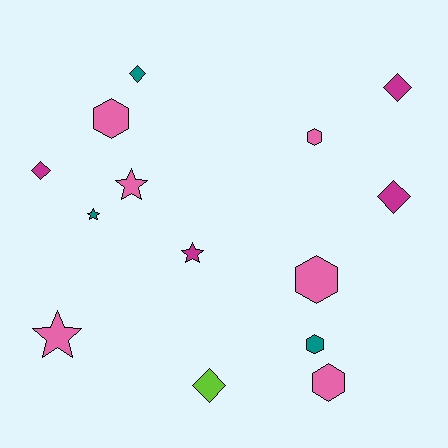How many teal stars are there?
There is 1 teal star.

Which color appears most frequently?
Pink, with 6 objects.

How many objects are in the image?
There are 14 objects.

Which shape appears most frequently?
Diamond, with 5 objects.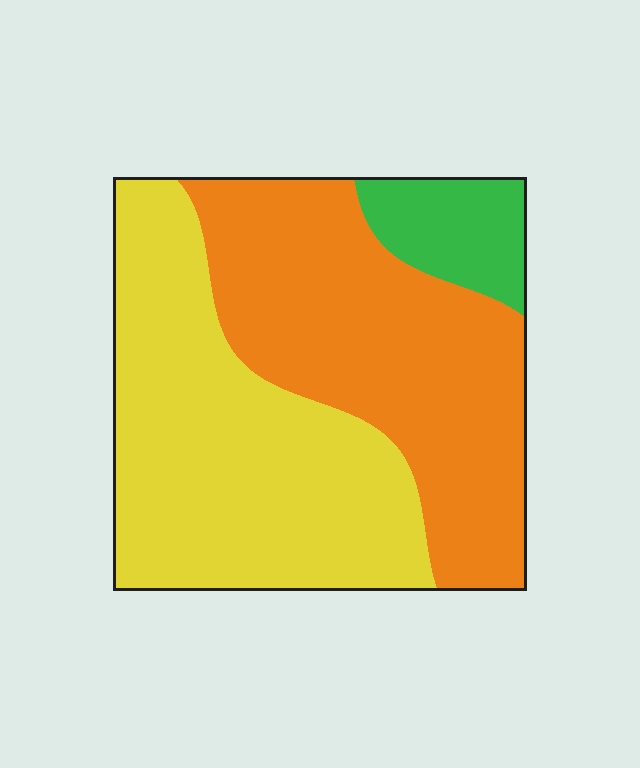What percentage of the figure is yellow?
Yellow covers roughly 45% of the figure.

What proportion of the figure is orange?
Orange takes up about two fifths (2/5) of the figure.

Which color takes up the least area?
Green, at roughly 10%.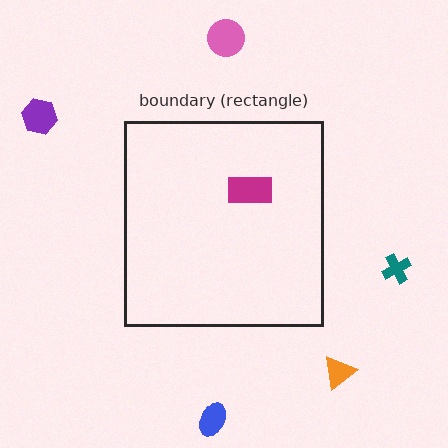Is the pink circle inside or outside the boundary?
Outside.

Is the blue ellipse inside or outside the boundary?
Outside.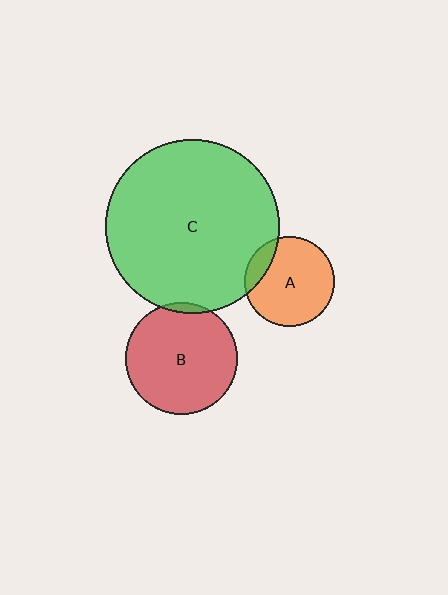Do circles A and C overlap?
Yes.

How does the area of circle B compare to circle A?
Approximately 1.6 times.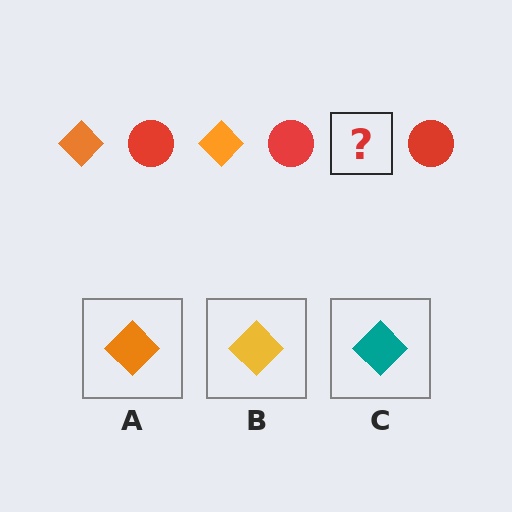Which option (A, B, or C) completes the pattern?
A.